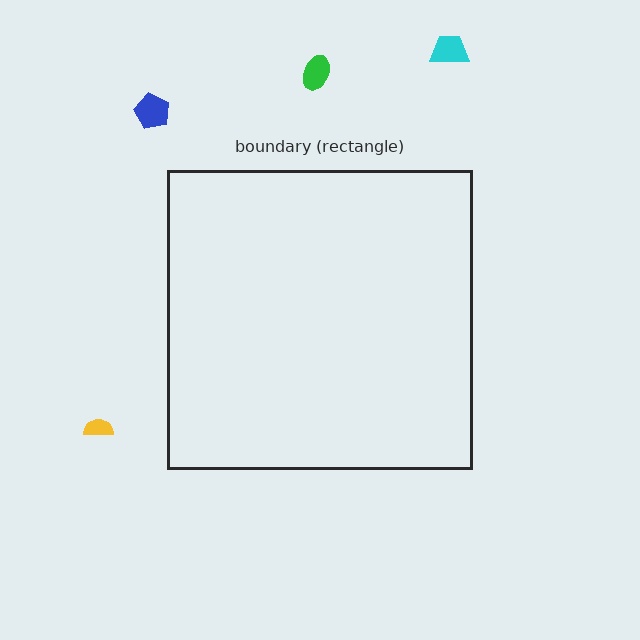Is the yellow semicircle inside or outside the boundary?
Outside.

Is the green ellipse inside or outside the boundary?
Outside.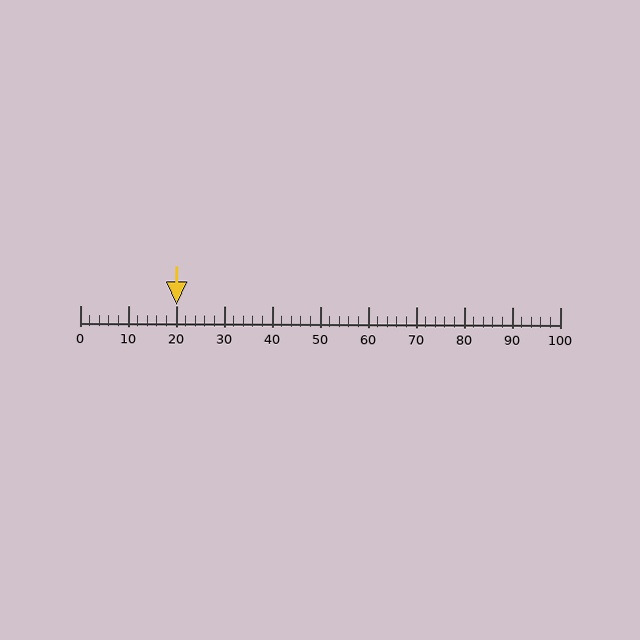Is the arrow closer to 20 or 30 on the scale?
The arrow is closer to 20.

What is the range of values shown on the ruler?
The ruler shows values from 0 to 100.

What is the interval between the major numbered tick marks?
The major tick marks are spaced 10 units apart.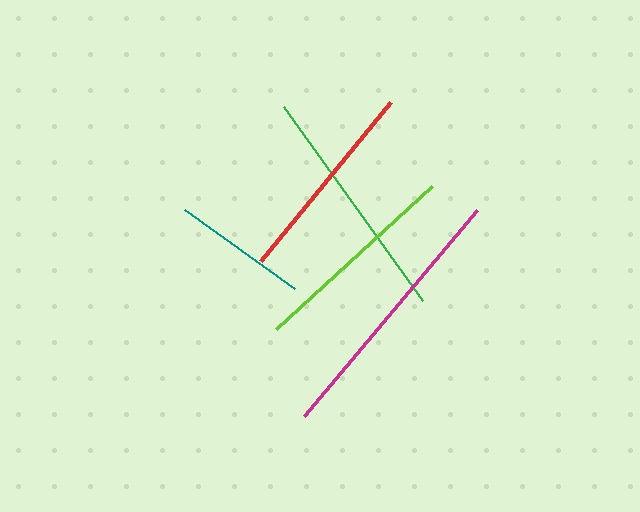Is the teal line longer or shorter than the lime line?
The lime line is longer than the teal line.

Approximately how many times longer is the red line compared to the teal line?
The red line is approximately 1.5 times the length of the teal line.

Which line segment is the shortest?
The teal line is the shortest at approximately 136 pixels.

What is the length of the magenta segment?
The magenta segment is approximately 268 pixels long.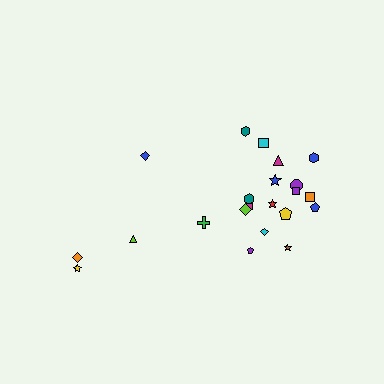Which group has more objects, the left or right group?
The right group.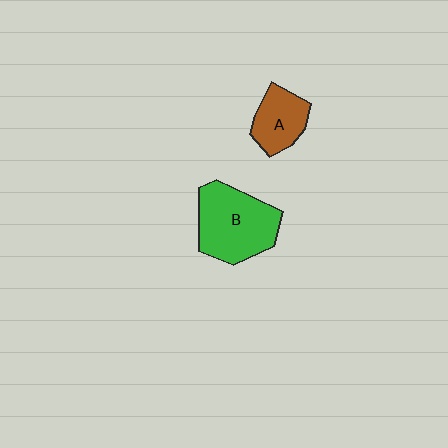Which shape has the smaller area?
Shape A (brown).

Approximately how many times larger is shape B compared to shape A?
Approximately 1.8 times.